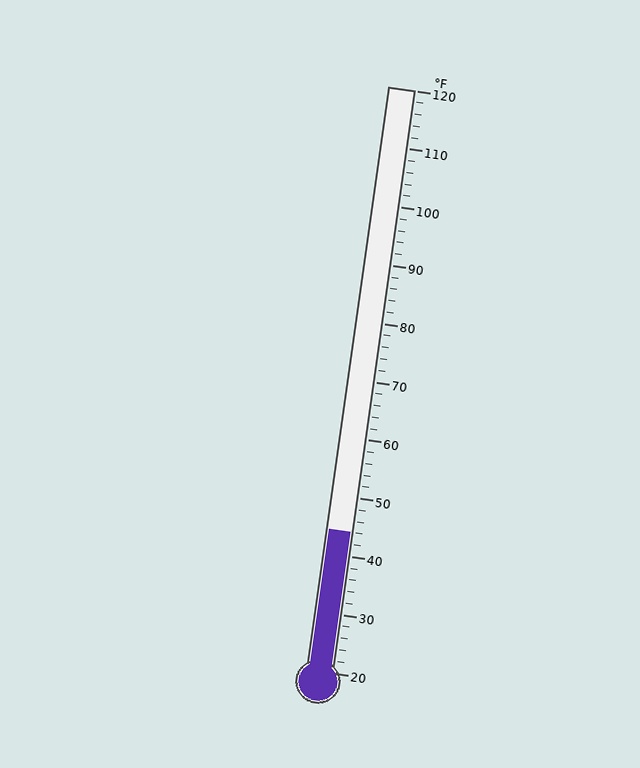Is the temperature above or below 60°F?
The temperature is below 60°F.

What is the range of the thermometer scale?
The thermometer scale ranges from 20°F to 120°F.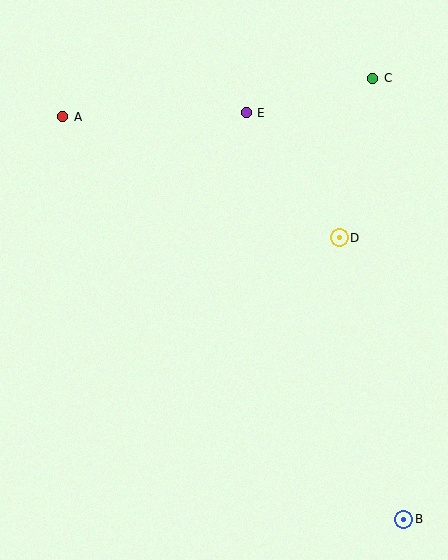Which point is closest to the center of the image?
Point D at (339, 238) is closest to the center.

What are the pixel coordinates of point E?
Point E is at (246, 113).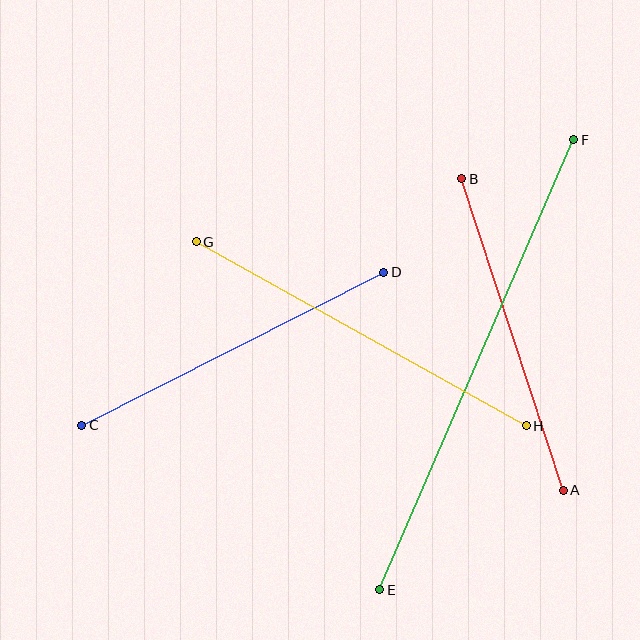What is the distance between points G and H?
The distance is approximately 378 pixels.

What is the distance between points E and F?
The distance is approximately 490 pixels.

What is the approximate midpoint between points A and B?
The midpoint is at approximately (513, 334) pixels.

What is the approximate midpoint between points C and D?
The midpoint is at approximately (233, 349) pixels.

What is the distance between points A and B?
The distance is approximately 328 pixels.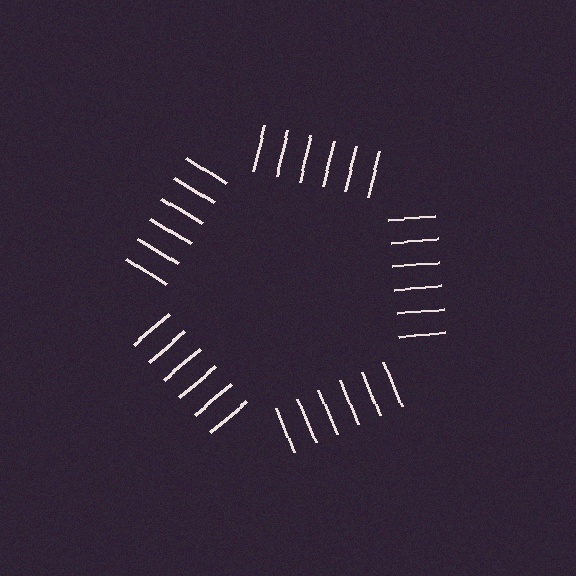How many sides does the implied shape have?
5 sides — the line-ends trace a pentagon.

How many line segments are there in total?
30 — 6 along each of the 5 edges.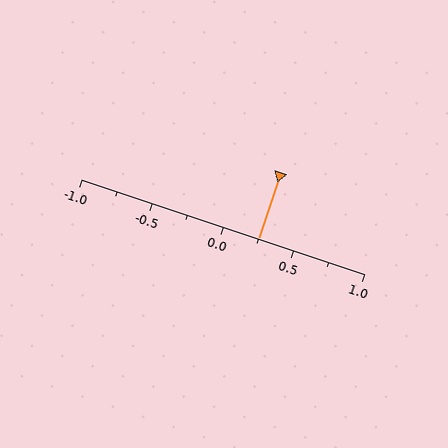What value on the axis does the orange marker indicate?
The marker indicates approximately 0.25.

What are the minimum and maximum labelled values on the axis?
The axis runs from -1.0 to 1.0.